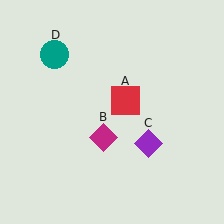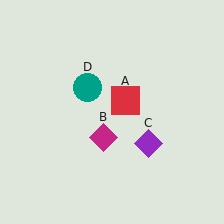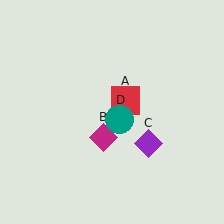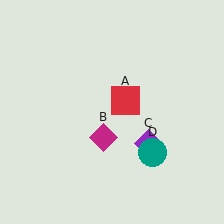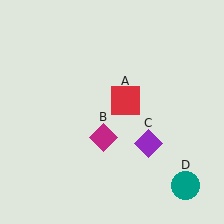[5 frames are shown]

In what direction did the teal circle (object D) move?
The teal circle (object D) moved down and to the right.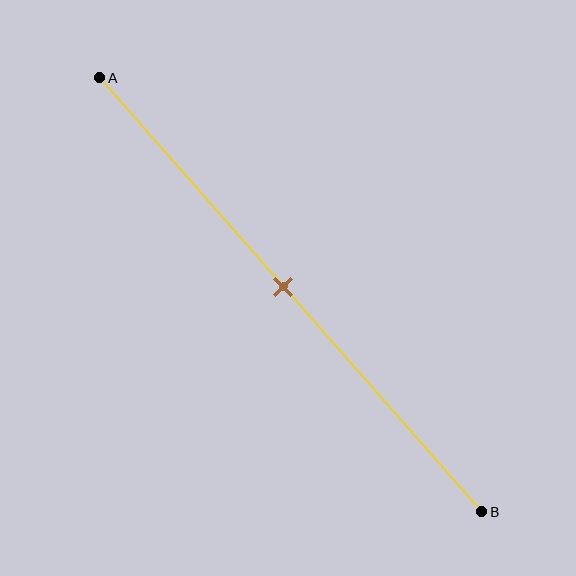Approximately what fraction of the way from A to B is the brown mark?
The brown mark is approximately 50% of the way from A to B.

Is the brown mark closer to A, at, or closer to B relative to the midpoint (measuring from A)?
The brown mark is approximately at the midpoint of segment AB.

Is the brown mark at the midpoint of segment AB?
Yes, the mark is approximately at the midpoint.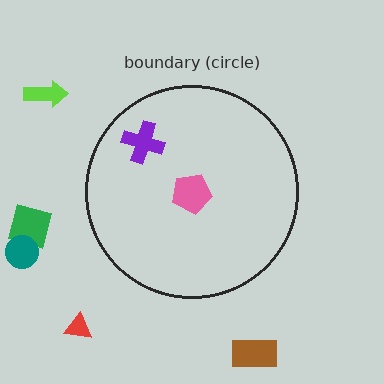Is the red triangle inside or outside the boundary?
Outside.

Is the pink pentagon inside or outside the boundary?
Inside.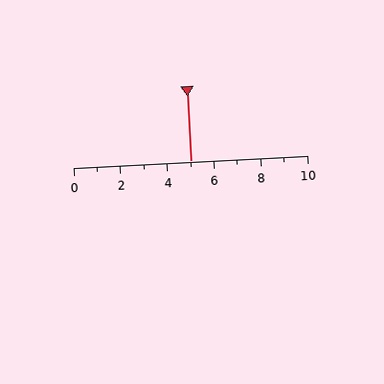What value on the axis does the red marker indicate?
The marker indicates approximately 5.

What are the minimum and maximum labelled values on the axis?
The axis runs from 0 to 10.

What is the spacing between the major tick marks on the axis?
The major ticks are spaced 2 apart.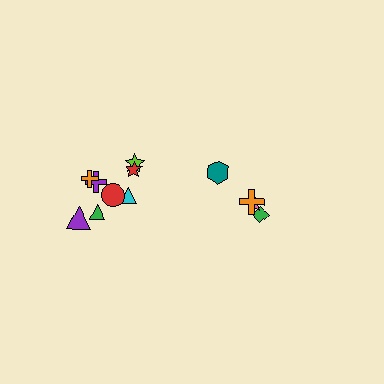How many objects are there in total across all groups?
There are 12 objects.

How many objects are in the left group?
There are 8 objects.